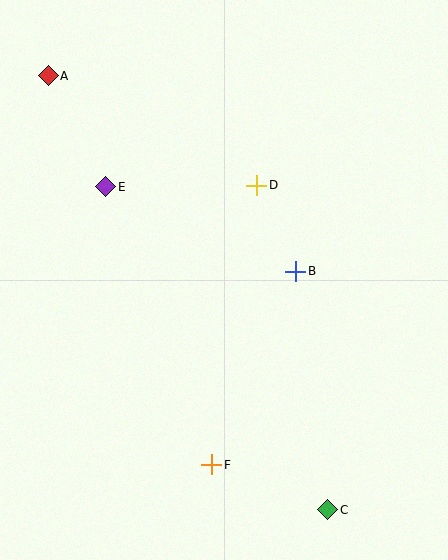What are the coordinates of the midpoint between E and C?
The midpoint between E and C is at (217, 348).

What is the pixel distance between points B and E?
The distance between B and E is 208 pixels.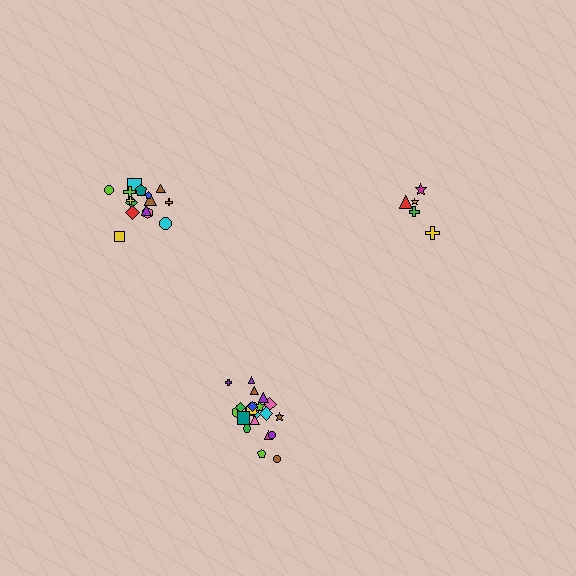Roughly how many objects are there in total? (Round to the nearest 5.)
Roughly 40 objects in total.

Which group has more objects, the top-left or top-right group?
The top-left group.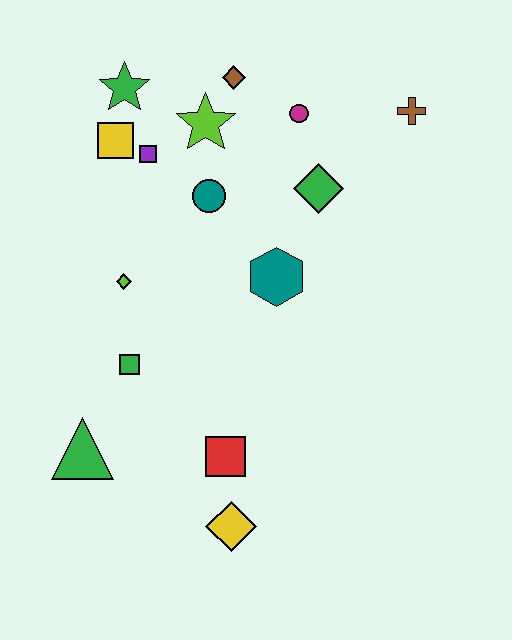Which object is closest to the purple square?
The yellow square is closest to the purple square.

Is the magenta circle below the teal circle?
No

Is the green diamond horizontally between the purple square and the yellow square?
No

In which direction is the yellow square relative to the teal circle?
The yellow square is to the left of the teal circle.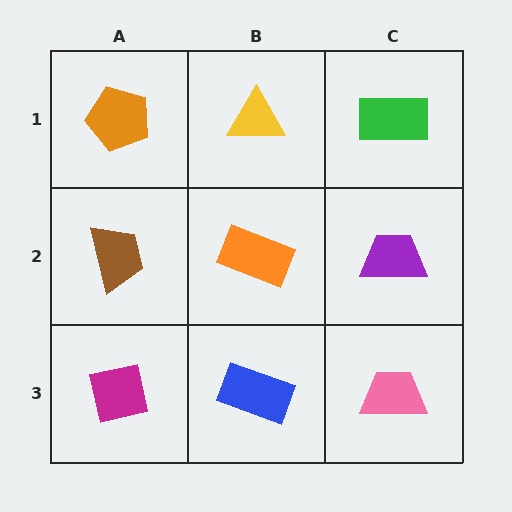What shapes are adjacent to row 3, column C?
A purple trapezoid (row 2, column C), a blue rectangle (row 3, column B).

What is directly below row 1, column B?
An orange rectangle.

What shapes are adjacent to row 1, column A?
A brown trapezoid (row 2, column A), a yellow triangle (row 1, column B).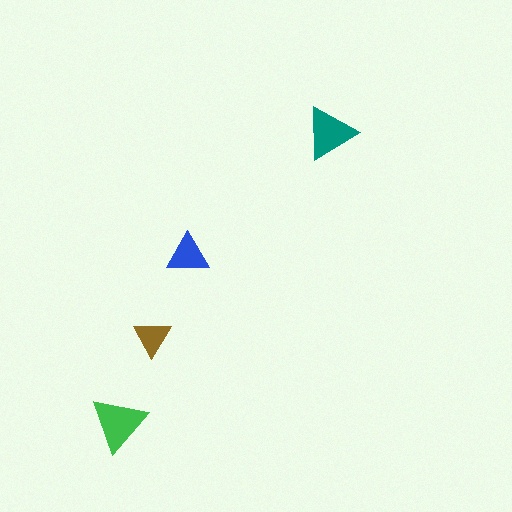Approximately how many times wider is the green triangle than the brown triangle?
About 1.5 times wider.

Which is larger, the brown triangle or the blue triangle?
The blue one.